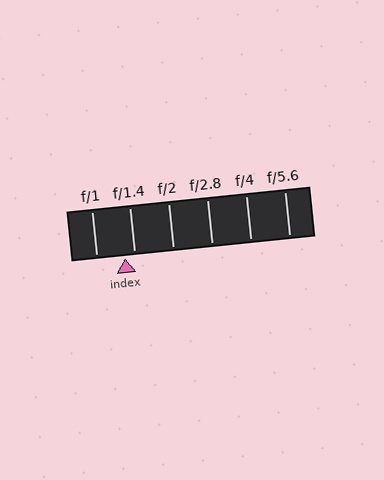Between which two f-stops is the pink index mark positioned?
The index mark is between f/1 and f/1.4.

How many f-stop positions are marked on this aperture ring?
There are 6 f-stop positions marked.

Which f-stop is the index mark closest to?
The index mark is closest to f/1.4.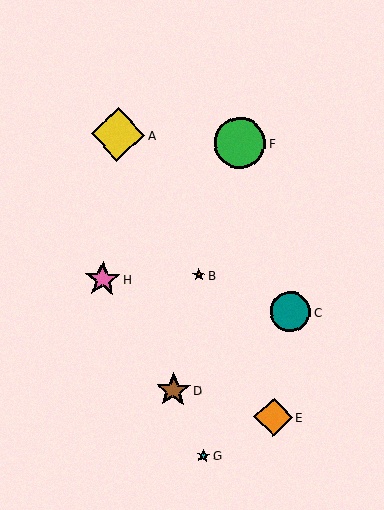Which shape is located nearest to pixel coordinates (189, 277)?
The orange star (labeled B) at (199, 275) is nearest to that location.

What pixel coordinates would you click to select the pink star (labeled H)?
Click at (103, 279) to select the pink star H.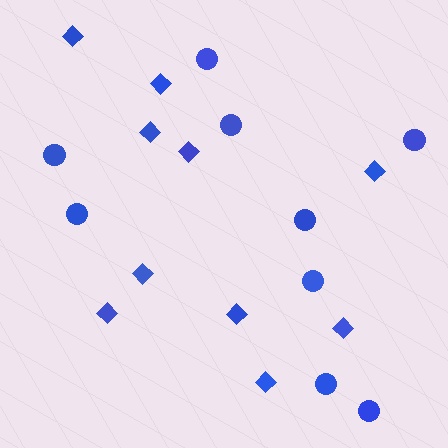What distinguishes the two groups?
There are 2 groups: one group of diamonds (10) and one group of circles (9).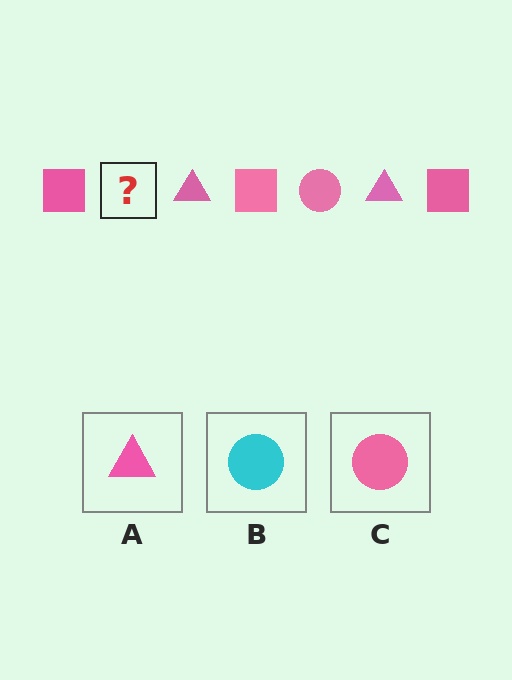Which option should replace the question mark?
Option C.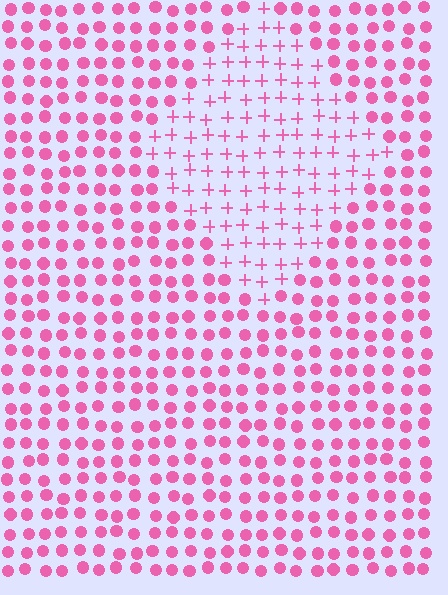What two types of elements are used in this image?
The image uses plus signs inside the diamond region and circles outside it.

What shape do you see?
I see a diamond.